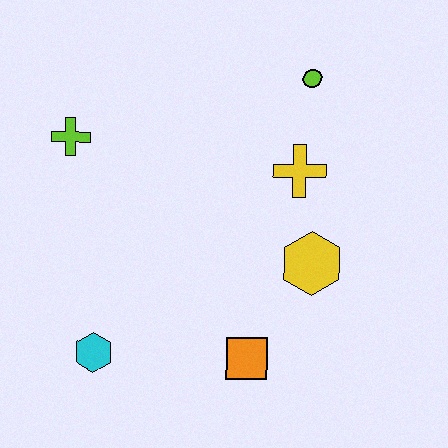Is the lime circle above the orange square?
Yes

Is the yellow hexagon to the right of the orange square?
Yes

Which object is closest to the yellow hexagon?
The yellow cross is closest to the yellow hexagon.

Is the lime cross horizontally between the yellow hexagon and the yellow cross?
No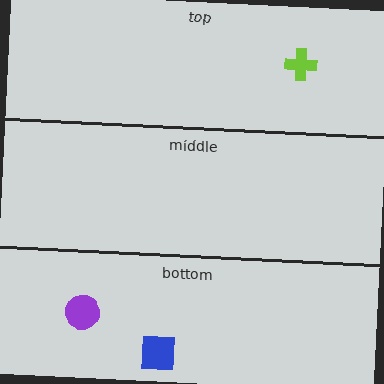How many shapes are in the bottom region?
2.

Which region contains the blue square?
The bottom region.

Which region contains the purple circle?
The bottom region.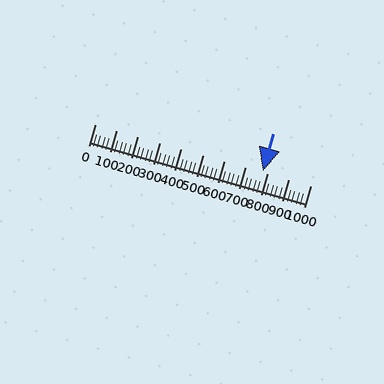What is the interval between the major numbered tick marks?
The major tick marks are spaced 100 units apart.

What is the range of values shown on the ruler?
The ruler shows values from 0 to 1000.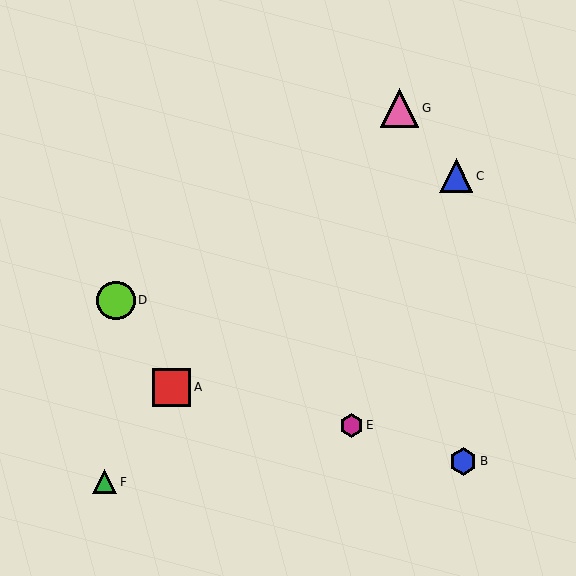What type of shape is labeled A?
Shape A is a red square.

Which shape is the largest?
The pink triangle (labeled G) is the largest.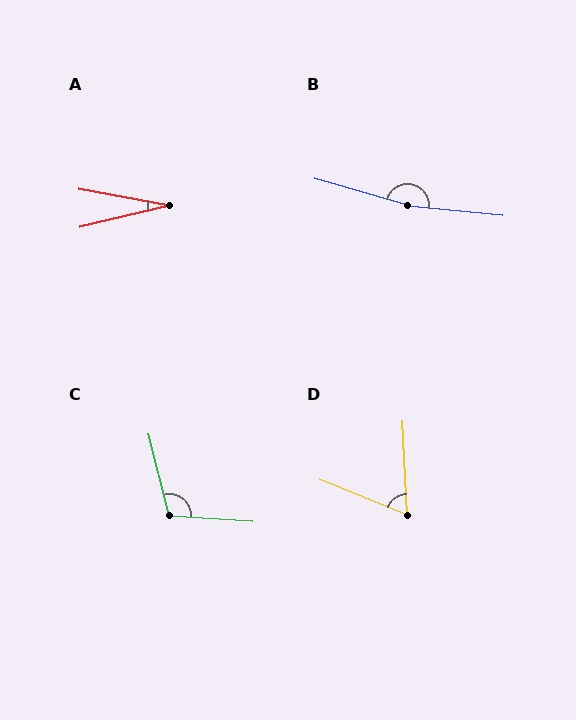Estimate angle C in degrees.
Approximately 108 degrees.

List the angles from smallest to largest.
A (24°), D (65°), C (108°), B (170°).